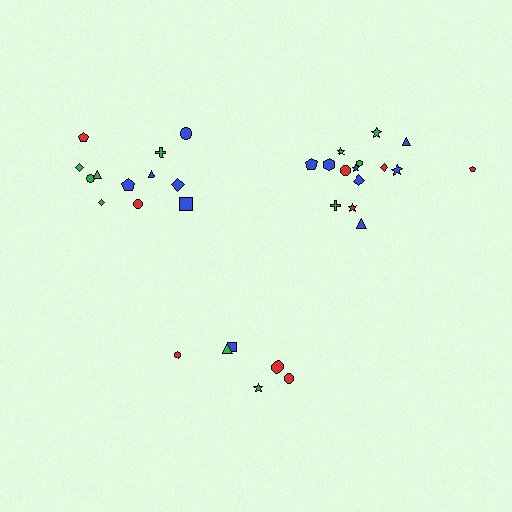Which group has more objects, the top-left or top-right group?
The top-right group.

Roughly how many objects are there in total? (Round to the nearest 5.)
Roughly 35 objects in total.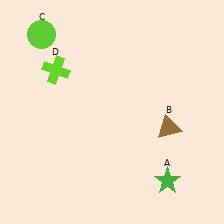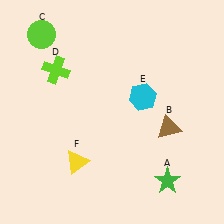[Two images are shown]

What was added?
A cyan hexagon (E), a yellow triangle (F) were added in Image 2.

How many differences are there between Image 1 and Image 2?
There are 2 differences between the two images.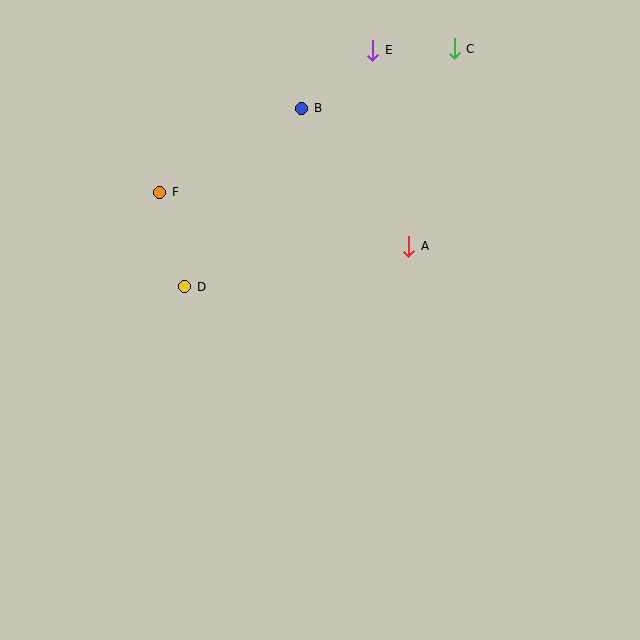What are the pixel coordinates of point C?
Point C is at (454, 49).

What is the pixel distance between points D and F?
The distance between D and F is 98 pixels.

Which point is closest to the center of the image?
Point A at (409, 246) is closest to the center.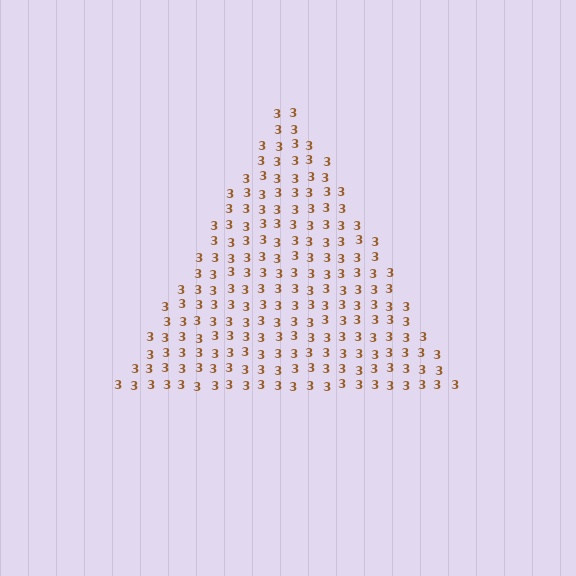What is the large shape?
The large shape is a triangle.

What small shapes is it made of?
It is made of small digit 3's.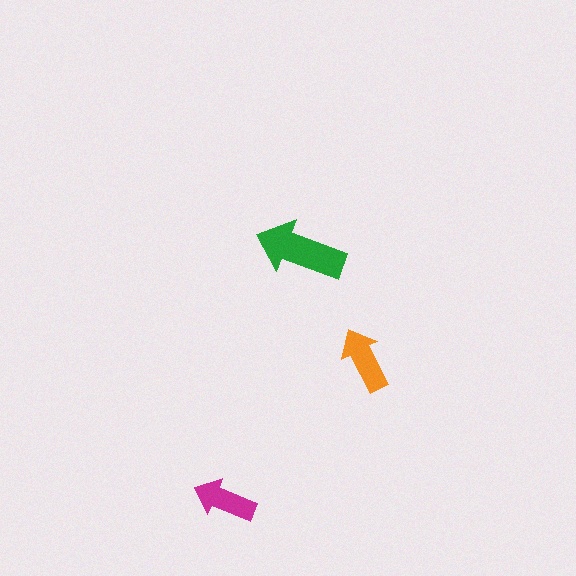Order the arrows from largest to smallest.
the green one, the orange one, the magenta one.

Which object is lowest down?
The magenta arrow is bottommost.